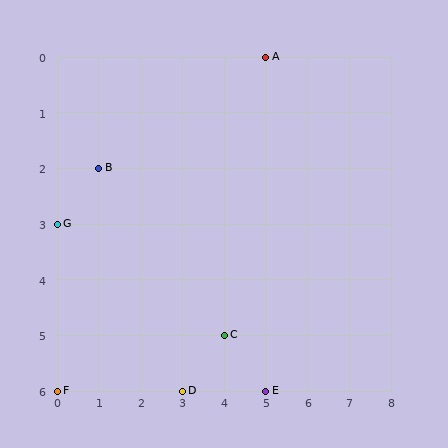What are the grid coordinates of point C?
Point C is at grid coordinates (4, 5).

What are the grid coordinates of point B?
Point B is at grid coordinates (1, 2).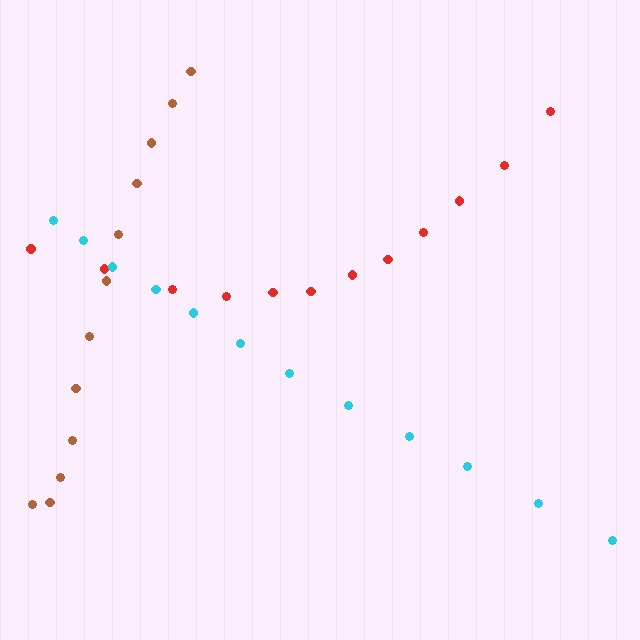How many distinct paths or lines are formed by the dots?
There are 3 distinct paths.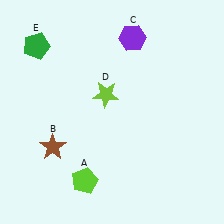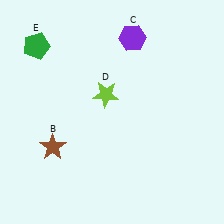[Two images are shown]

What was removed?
The lime pentagon (A) was removed in Image 2.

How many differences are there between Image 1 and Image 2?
There is 1 difference between the two images.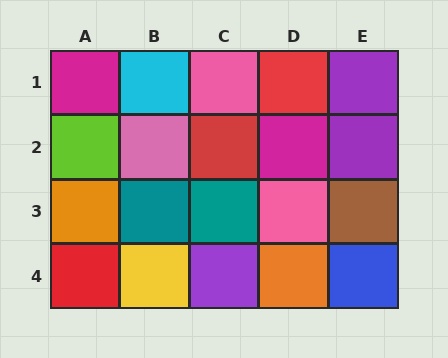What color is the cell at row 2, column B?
Pink.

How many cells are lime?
1 cell is lime.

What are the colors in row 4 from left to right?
Red, yellow, purple, orange, blue.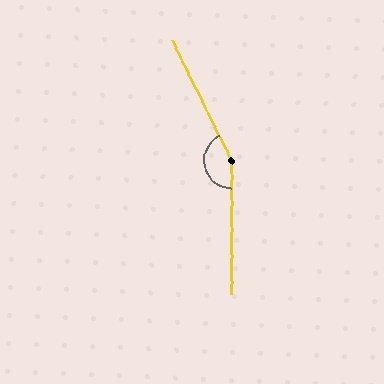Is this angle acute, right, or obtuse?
It is obtuse.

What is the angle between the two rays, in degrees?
Approximately 153 degrees.